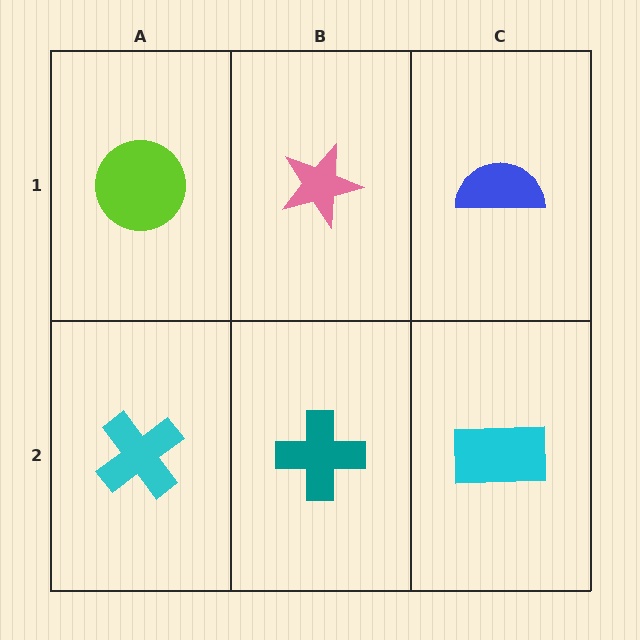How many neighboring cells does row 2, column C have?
2.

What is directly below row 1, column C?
A cyan rectangle.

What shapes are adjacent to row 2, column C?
A blue semicircle (row 1, column C), a teal cross (row 2, column B).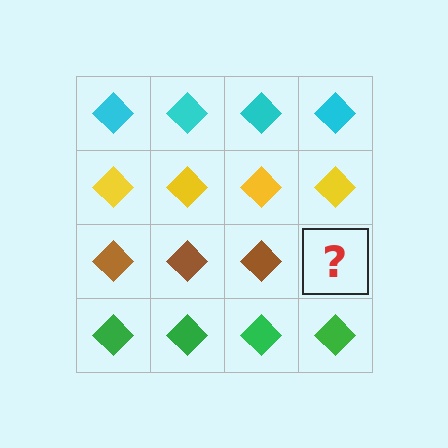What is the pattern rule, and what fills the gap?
The rule is that each row has a consistent color. The gap should be filled with a brown diamond.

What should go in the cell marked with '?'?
The missing cell should contain a brown diamond.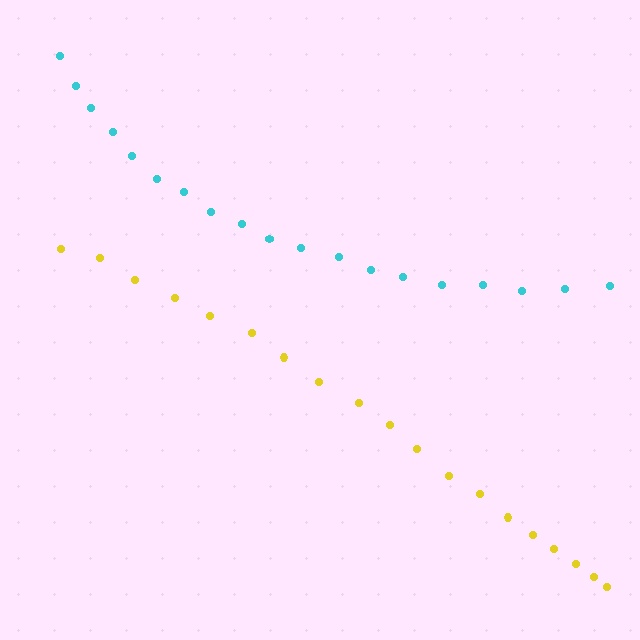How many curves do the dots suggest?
There are 2 distinct paths.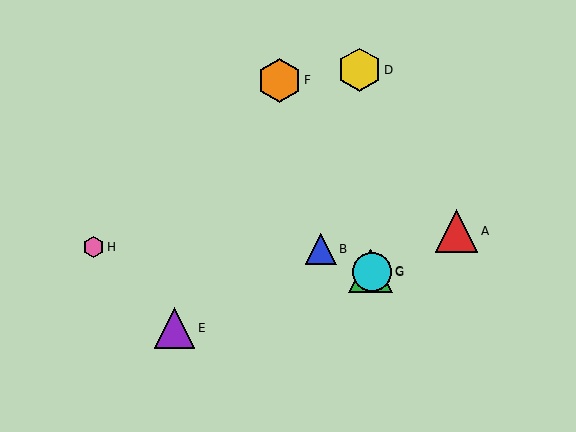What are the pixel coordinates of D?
Object D is at (360, 70).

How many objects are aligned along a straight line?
3 objects (B, C, G) are aligned along a straight line.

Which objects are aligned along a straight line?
Objects B, C, G are aligned along a straight line.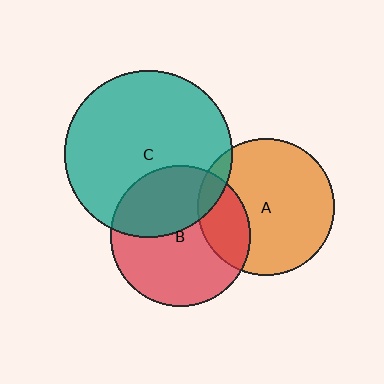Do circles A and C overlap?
Yes.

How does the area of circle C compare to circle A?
Approximately 1.5 times.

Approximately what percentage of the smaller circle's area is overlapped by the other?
Approximately 10%.